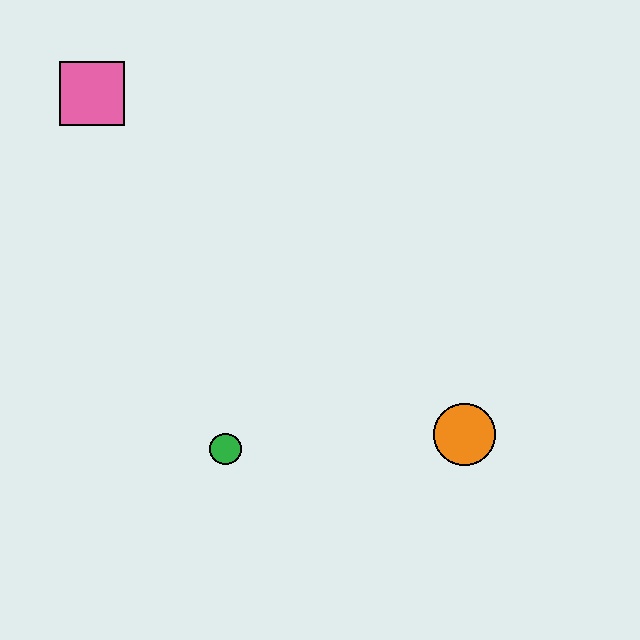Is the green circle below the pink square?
Yes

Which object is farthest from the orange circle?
The pink square is farthest from the orange circle.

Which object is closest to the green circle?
The orange circle is closest to the green circle.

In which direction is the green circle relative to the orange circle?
The green circle is to the left of the orange circle.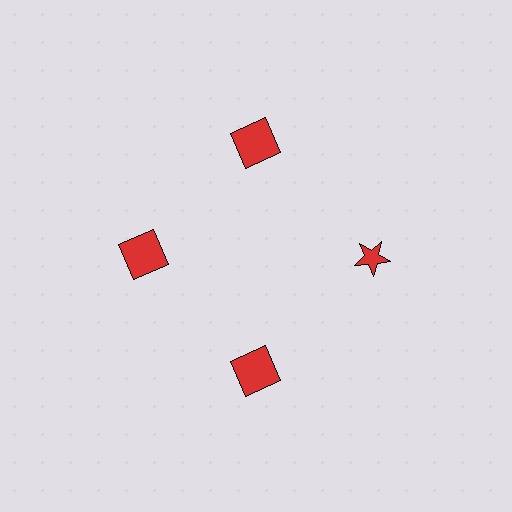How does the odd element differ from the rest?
It has a different shape: star instead of square.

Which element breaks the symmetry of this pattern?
The red star at roughly the 3 o'clock position breaks the symmetry. All other shapes are red squares.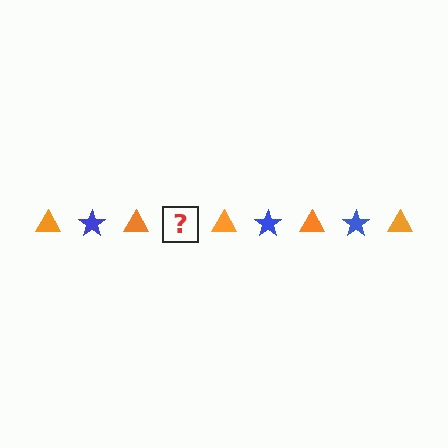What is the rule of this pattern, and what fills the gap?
The rule is that the pattern alternates between orange triangle and blue star. The gap should be filled with a blue star.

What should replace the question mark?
The question mark should be replaced with a blue star.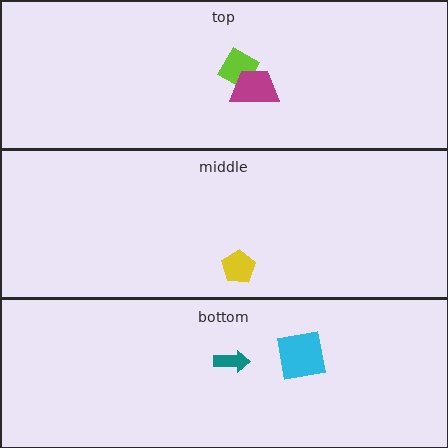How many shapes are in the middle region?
1.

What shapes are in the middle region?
The yellow pentagon.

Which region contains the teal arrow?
The bottom region.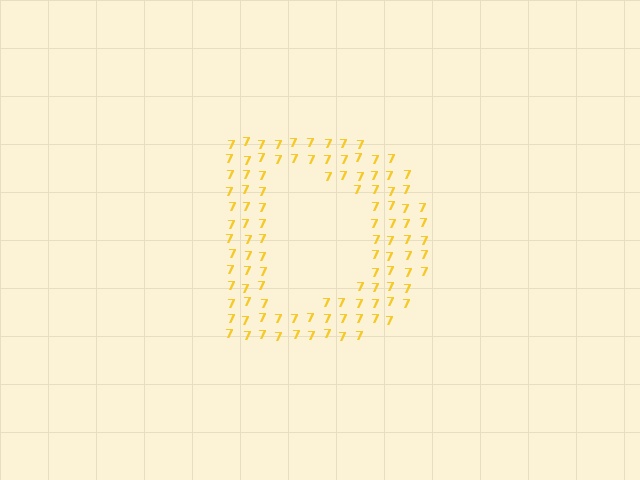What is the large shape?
The large shape is the letter D.